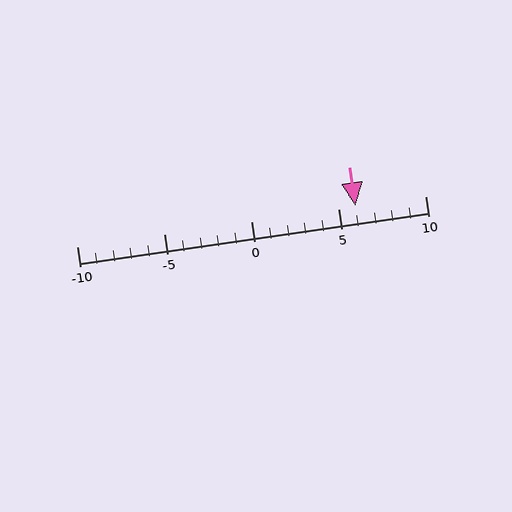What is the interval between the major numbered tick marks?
The major tick marks are spaced 5 units apart.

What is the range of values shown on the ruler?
The ruler shows values from -10 to 10.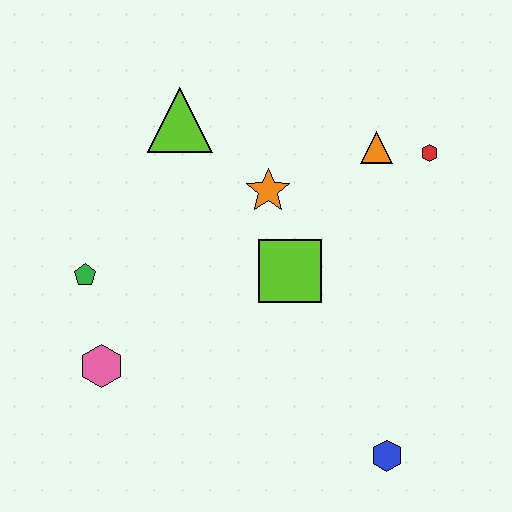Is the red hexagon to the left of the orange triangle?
No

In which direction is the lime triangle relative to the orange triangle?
The lime triangle is to the left of the orange triangle.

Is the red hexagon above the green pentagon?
Yes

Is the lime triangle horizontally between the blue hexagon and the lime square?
No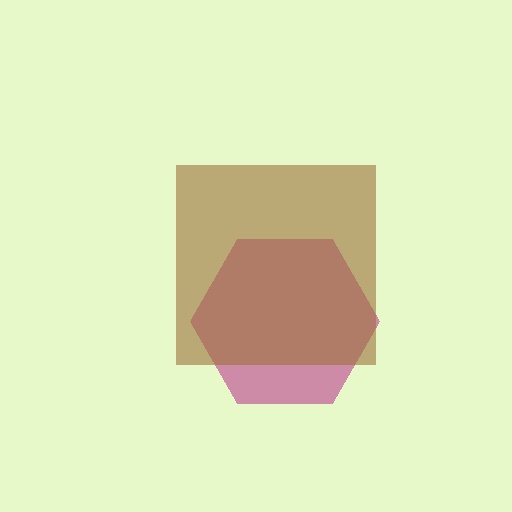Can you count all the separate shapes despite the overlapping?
Yes, there are 2 separate shapes.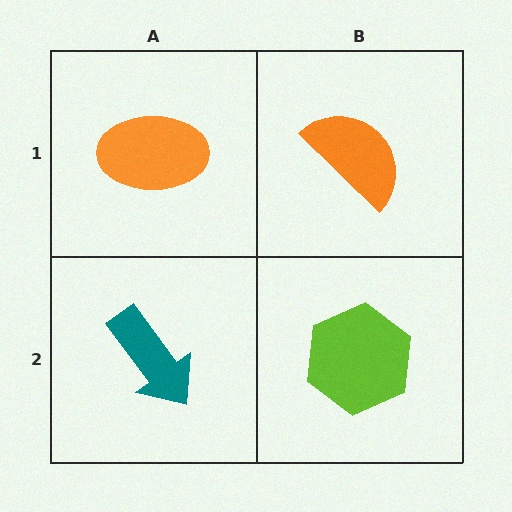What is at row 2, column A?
A teal arrow.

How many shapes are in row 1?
2 shapes.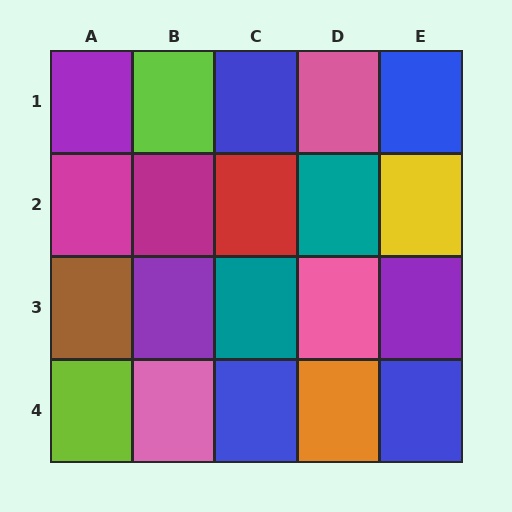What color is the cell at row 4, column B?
Pink.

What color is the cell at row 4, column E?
Blue.